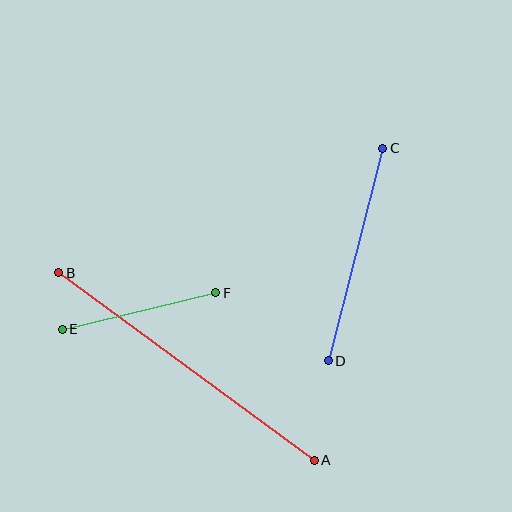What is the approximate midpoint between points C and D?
The midpoint is at approximately (356, 254) pixels.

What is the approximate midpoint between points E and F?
The midpoint is at approximately (139, 311) pixels.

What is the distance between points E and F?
The distance is approximately 158 pixels.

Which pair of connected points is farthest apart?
Points A and B are farthest apart.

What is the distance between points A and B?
The distance is approximately 317 pixels.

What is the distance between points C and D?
The distance is approximately 219 pixels.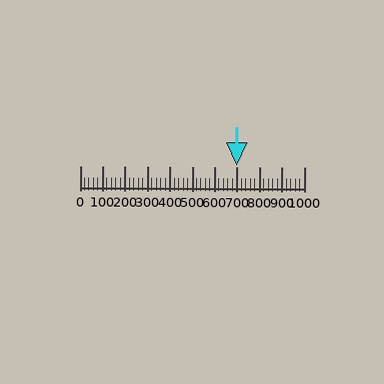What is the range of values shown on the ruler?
The ruler shows values from 0 to 1000.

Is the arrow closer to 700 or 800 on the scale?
The arrow is closer to 700.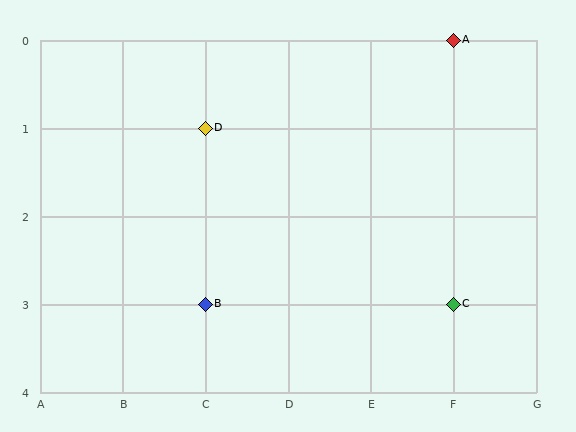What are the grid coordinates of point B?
Point B is at grid coordinates (C, 3).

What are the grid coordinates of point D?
Point D is at grid coordinates (C, 1).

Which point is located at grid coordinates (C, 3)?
Point B is at (C, 3).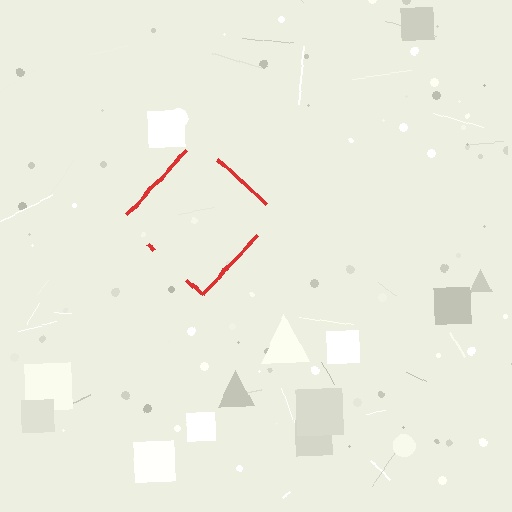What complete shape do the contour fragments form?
The contour fragments form a diamond.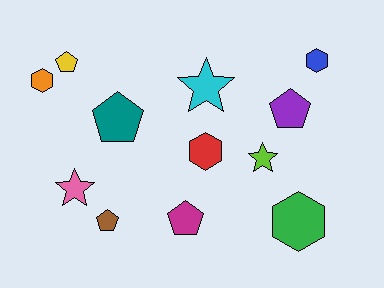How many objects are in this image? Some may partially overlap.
There are 12 objects.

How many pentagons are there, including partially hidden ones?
There are 5 pentagons.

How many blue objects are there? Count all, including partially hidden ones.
There is 1 blue object.